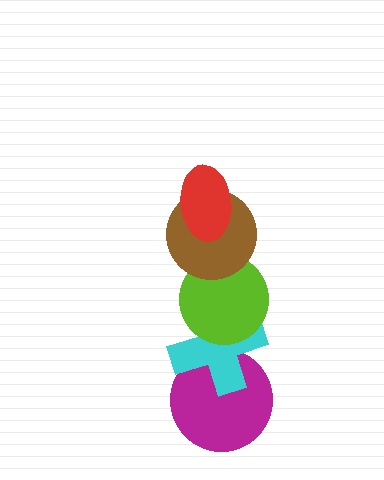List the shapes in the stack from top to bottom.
From top to bottom: the red ellipse, the brown circle, the lime circle, the cyan cross, the magenta circle.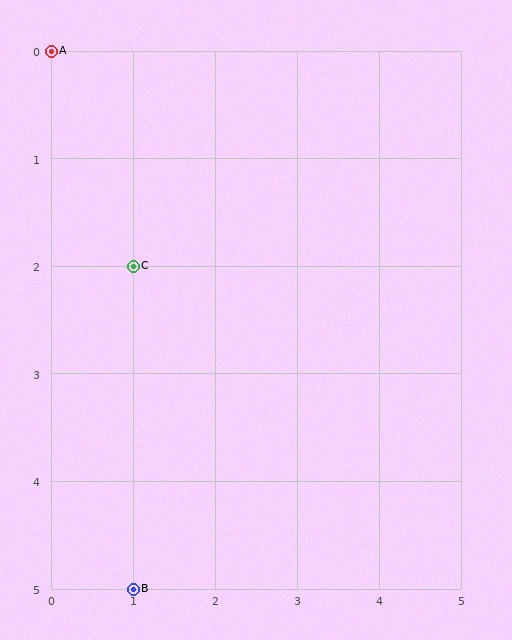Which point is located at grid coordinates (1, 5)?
Point B is at (1, 5).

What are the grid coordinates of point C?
Point C is at grid coordinates (1, 2).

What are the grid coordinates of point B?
Point B is at grid coordinates (1, 5).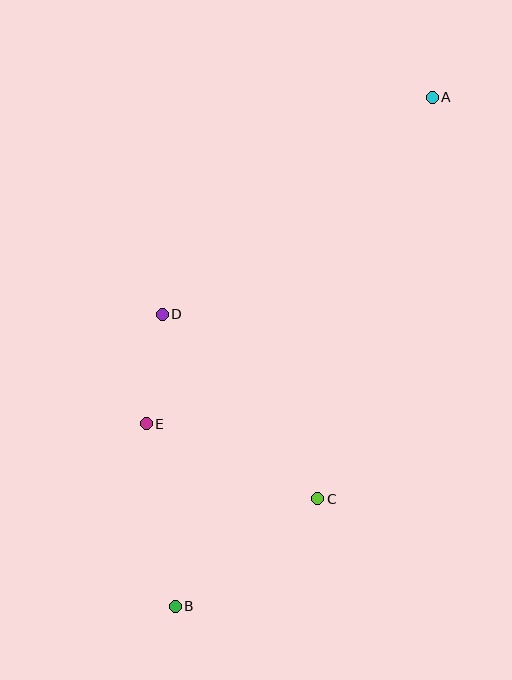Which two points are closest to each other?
Points D and E are closest to each other.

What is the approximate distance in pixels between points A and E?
The distance between A and E is approximately 434 pixels.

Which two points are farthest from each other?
Points A and B are farthest from each other.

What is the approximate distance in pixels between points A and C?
The distance between A and C is approximately 418 pixels.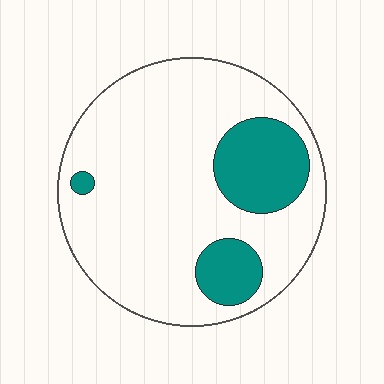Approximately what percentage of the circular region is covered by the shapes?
Approximately 20%.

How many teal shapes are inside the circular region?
3.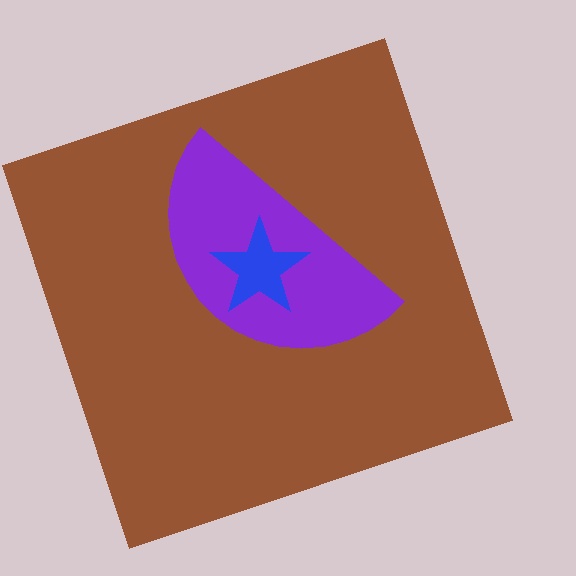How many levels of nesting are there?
3.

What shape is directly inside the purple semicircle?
The blue star.